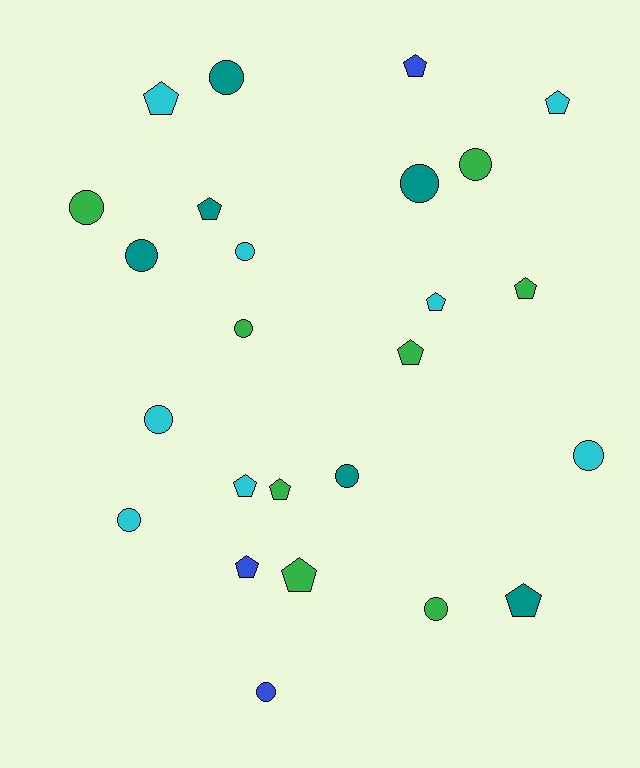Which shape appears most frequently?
Circle, with 13 objects.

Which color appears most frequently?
Green, with 8 objects.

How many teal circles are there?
There are 4 teal circles.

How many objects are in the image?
There are 25 objects.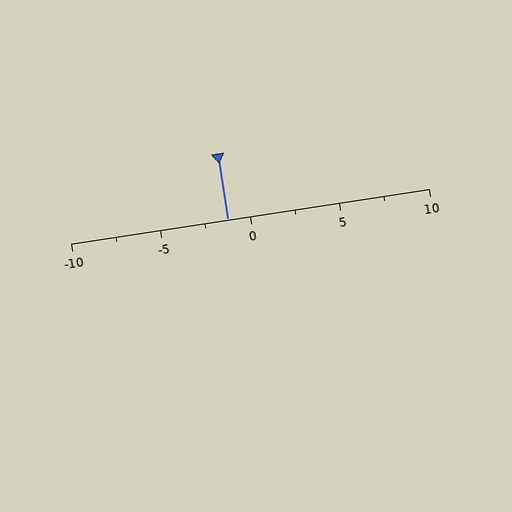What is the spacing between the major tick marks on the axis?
The major ticks are spaced 5 apart.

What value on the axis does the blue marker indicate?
The marker indicates approximately -1.2.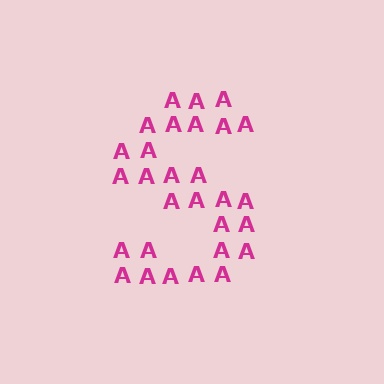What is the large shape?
The large shape is the letter S.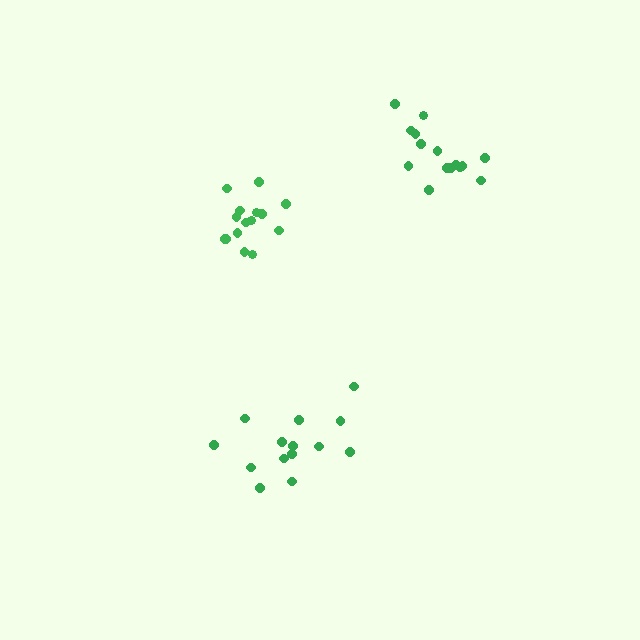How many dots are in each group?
Group 1: 15 dots, Group 2: 14 dots, Group 3: 15 dots (44 total).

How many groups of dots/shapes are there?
There are 3 groups.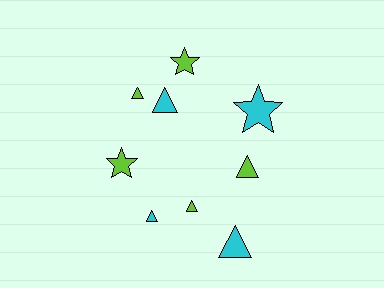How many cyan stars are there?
There is 1 cyan star.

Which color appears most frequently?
Lime, with 5 objects.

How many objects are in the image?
There are 9 objects.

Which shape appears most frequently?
Triangle, with 6 objects.